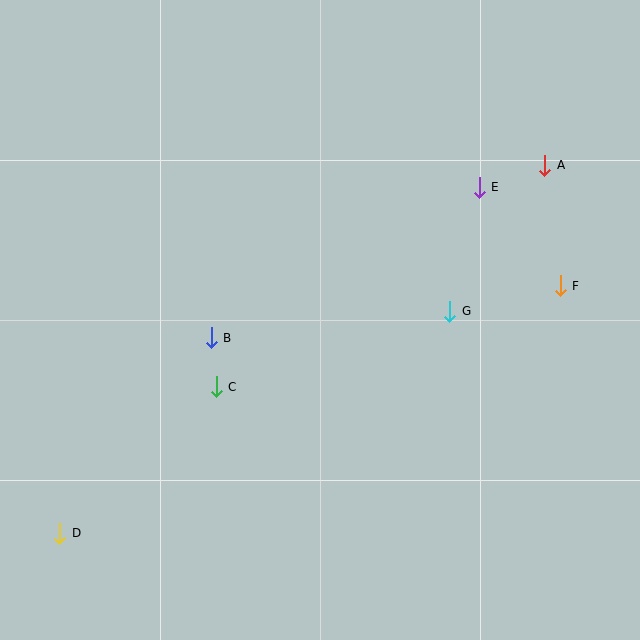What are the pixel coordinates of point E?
Point E is at (479, 187).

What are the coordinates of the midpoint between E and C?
The midpoint between E and C is at (348, 287).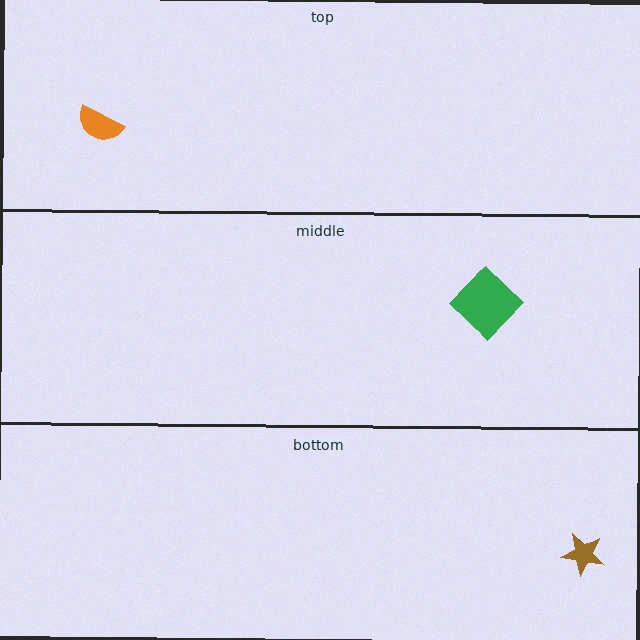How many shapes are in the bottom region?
1.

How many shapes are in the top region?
1.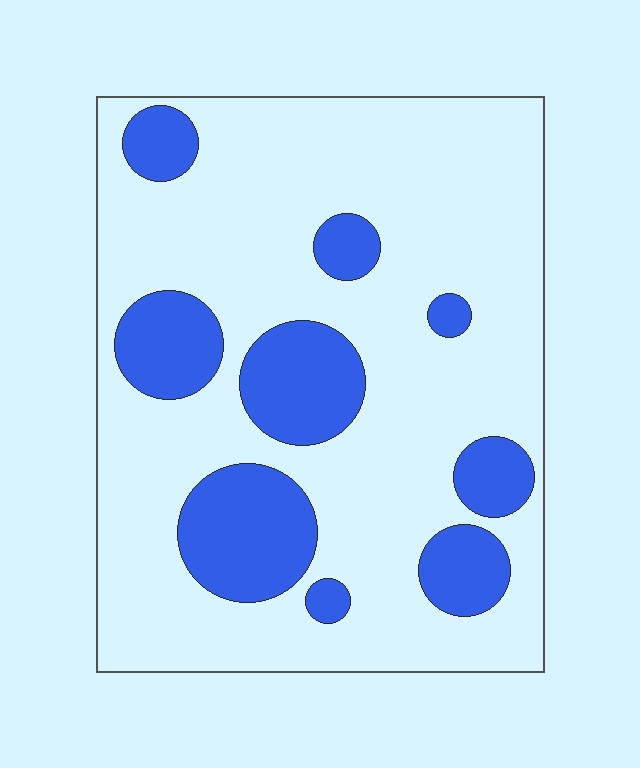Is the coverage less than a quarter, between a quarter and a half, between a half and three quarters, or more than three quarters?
Less than a quarter.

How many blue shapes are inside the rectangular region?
9.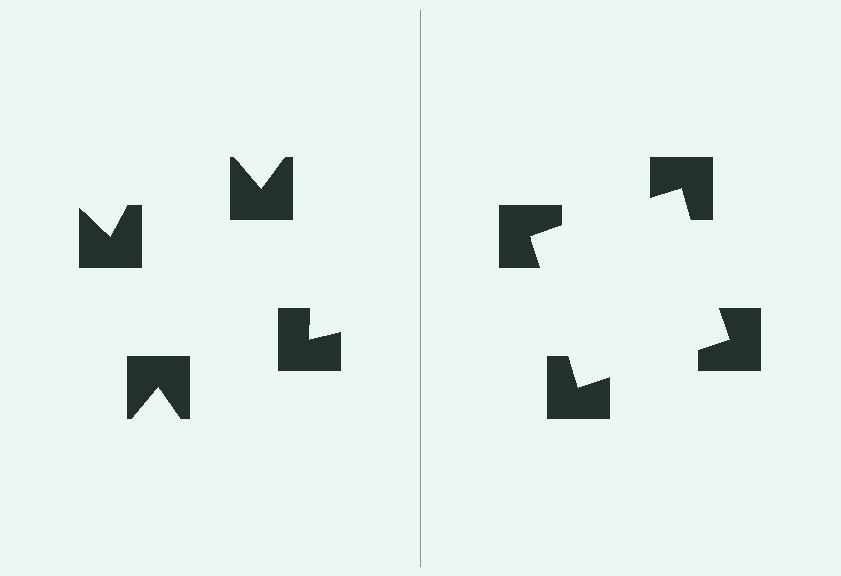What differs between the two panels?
The notched squares are positioned identically on both sides; only the wedge orientations differ. On the right they align to a square; on the left they are misaligned.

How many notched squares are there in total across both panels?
8 — 4 on each side.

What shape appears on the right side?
An illusory square.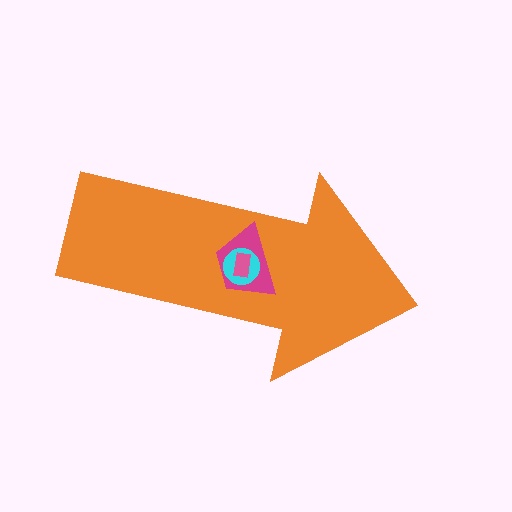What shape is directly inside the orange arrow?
The magenta trapezoid.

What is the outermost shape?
The orange arrow.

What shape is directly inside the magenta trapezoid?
The cyan circle.